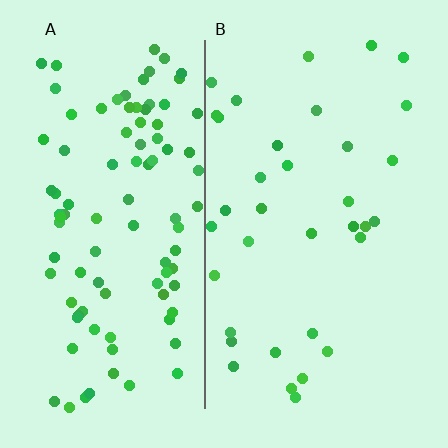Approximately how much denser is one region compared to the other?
Approximately 2.8× — region A over region B.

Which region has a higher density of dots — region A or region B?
A (the left).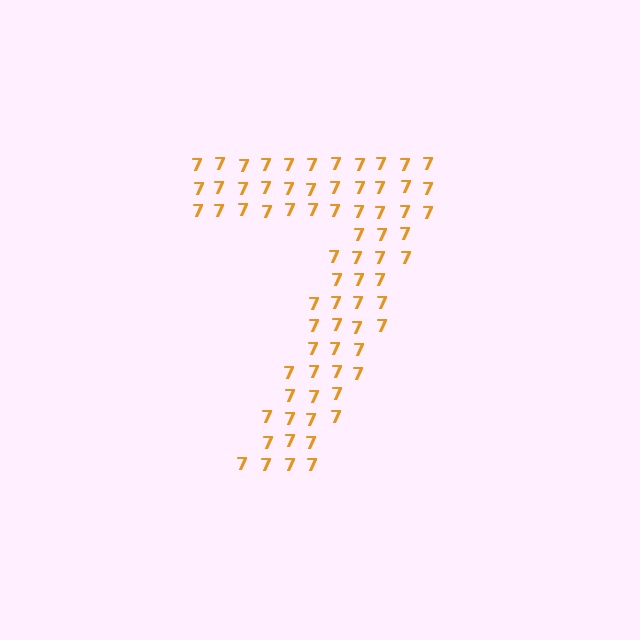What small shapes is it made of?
It is made of small digit 7's.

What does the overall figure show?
The overall figure shows the digit 7.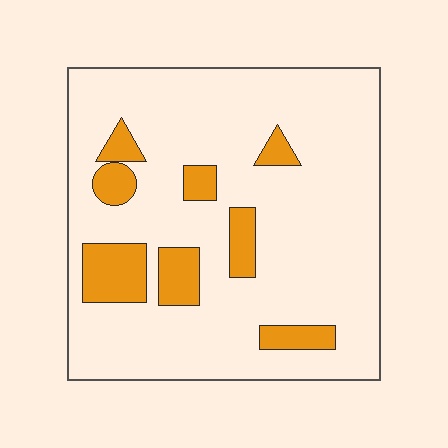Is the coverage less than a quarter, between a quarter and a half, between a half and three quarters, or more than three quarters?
Less than a quarter.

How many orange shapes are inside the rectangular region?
8.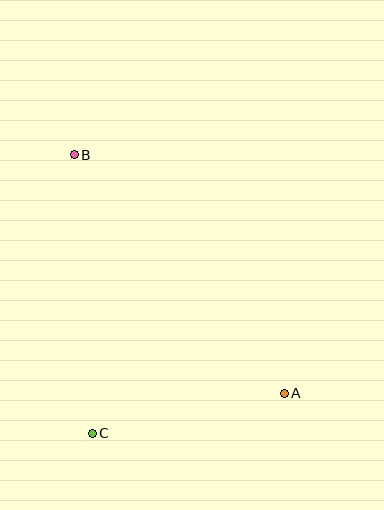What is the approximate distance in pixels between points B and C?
The distance between B and C is approximately 279 pixels.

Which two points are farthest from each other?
Points A and B are farthest from each other.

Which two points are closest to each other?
Points A and C are closest to each other.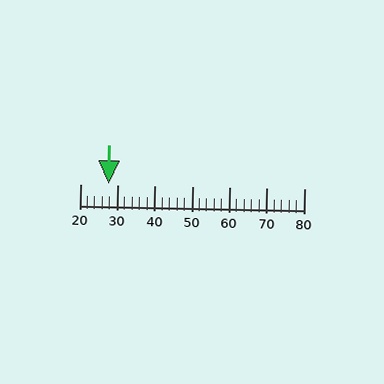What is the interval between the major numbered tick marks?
The major tick marks are spaced 10 units apart.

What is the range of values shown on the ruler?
The ruler shows values from 20 to 80.